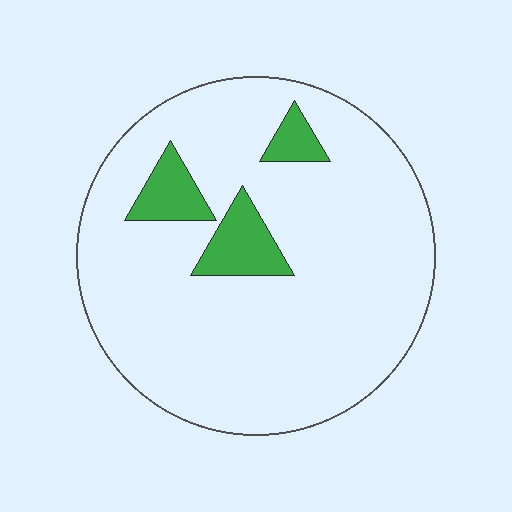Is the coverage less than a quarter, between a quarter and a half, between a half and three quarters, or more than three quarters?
Less than a quarter.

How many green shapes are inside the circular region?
3.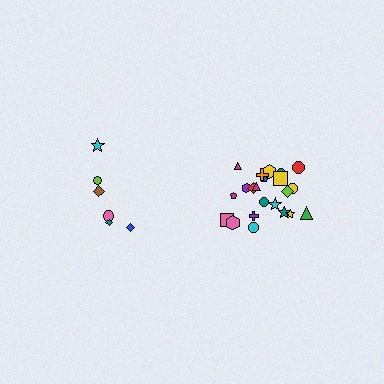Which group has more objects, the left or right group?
The right group.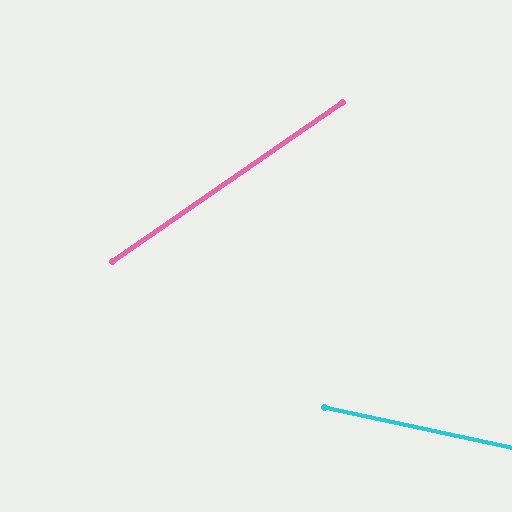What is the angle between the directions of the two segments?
Approximately 47 degrees.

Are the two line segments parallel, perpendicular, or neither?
Neither parallel nor perpendicular — they differ by about 47°.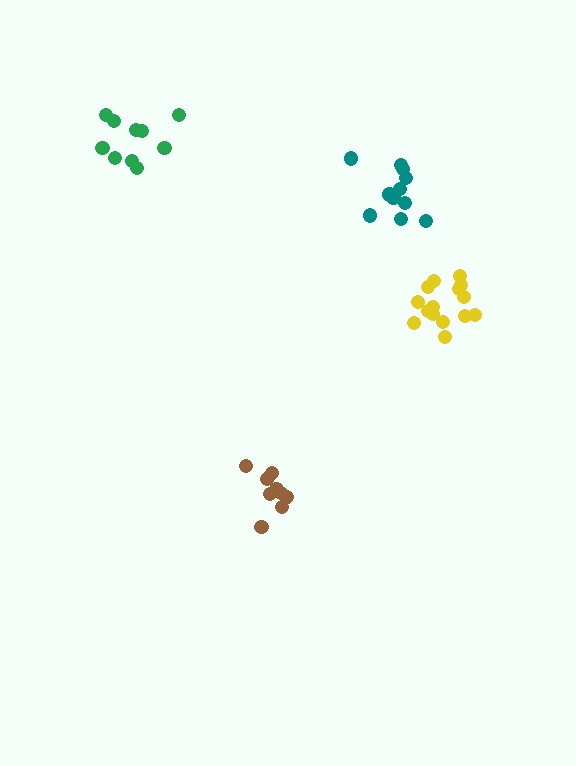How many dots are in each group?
Group 1: 11 dots, Group 2: 12 dots, Group 3: 16 dots, Group 4: 10 dots (49 total).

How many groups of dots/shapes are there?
There are 4 groups.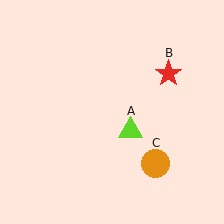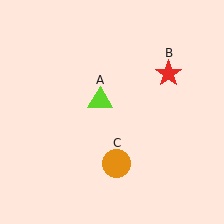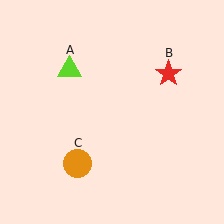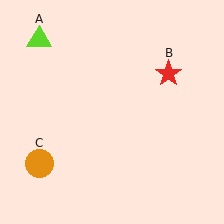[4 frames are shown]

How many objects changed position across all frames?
2 objects changed position: lime triangle (object A), orange circle (object C).